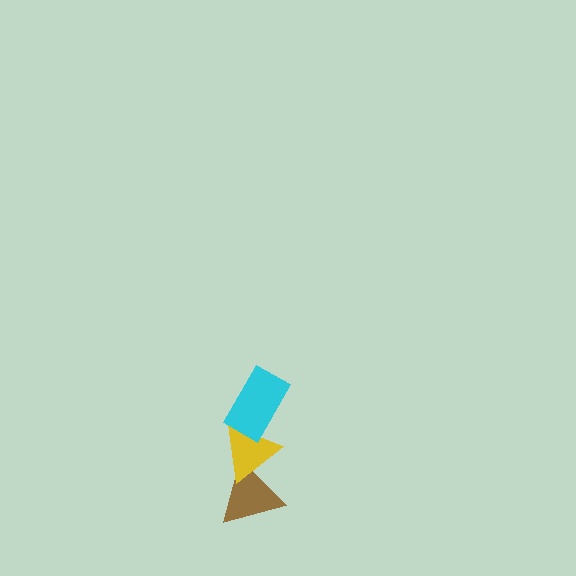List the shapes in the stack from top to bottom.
From top to bottom: the cyan rectangle, the yellow triangle, the brown triangle.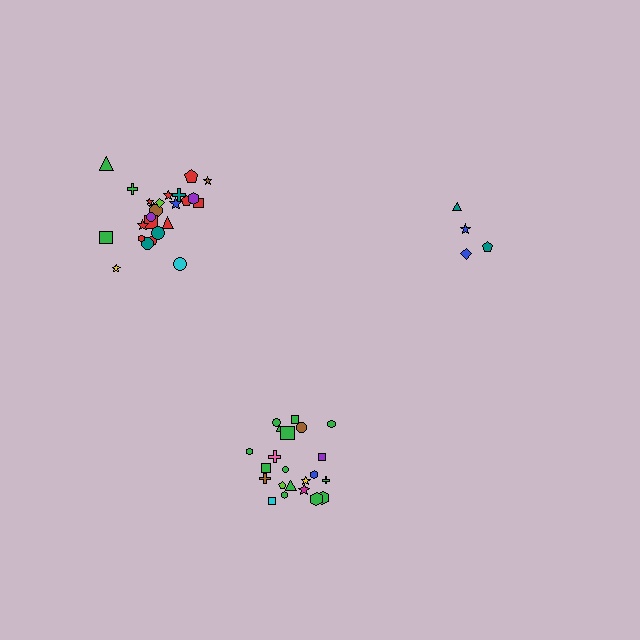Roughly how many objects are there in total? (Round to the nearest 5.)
Roughly 50 objects in total.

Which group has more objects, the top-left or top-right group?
The top-left group.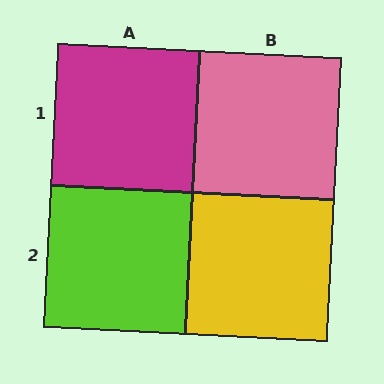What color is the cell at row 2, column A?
Lime.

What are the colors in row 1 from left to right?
Magenta, pink.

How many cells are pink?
1 cell is pink.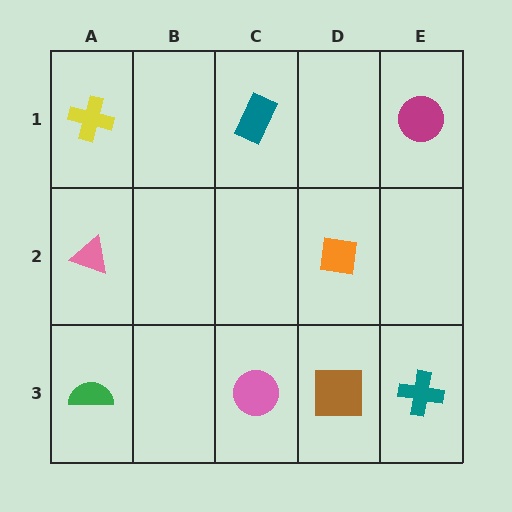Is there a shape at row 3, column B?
No, that cell is empty.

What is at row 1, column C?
A teal rectangle.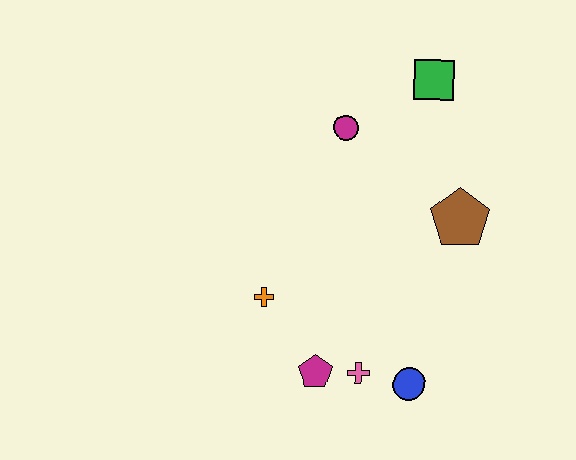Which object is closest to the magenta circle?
The green square is closest to the magenta circle.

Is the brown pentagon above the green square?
No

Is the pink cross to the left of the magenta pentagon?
No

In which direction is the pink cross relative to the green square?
The pink cross is below the green square.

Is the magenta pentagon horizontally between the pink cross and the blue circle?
No